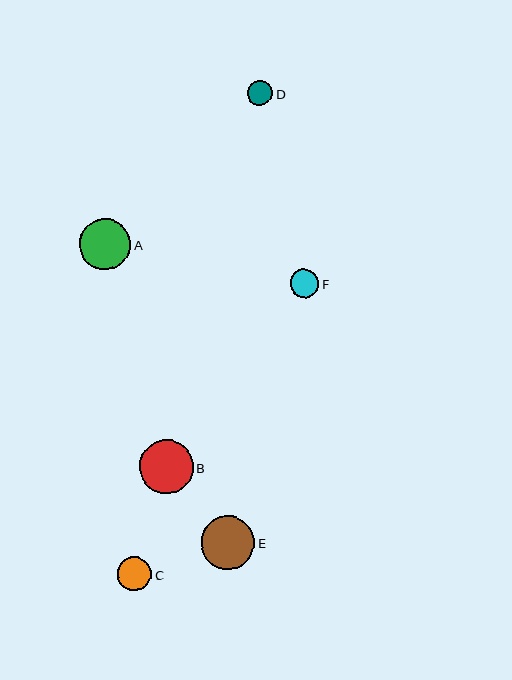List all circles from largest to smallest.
From largest to smallest: B, E, A, C, F, D.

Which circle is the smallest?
Circle D is the smallest with a size of approximately 25 pixels.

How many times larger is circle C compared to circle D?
Circle C is approximately 1.3 times the size of circle D.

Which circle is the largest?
Circle B is the largest with a size of approximately 54 pixels.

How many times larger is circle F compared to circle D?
Circle F is approximately 1.1 times the size of circle D.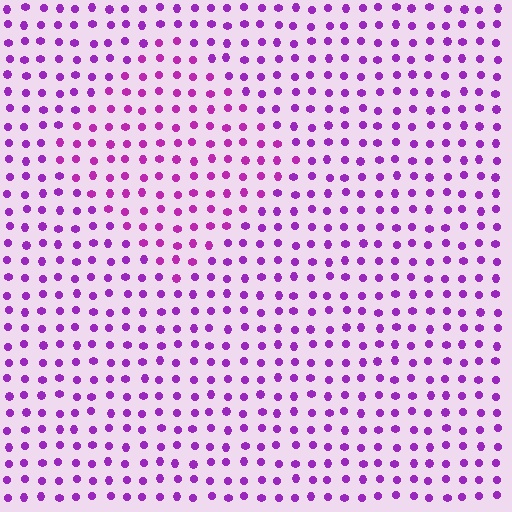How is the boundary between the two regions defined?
The boundary is defined purely by a slight shift in hue (about 19 degrees). Spacing, size, and orientation are identical on both sides.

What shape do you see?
I see a diamond.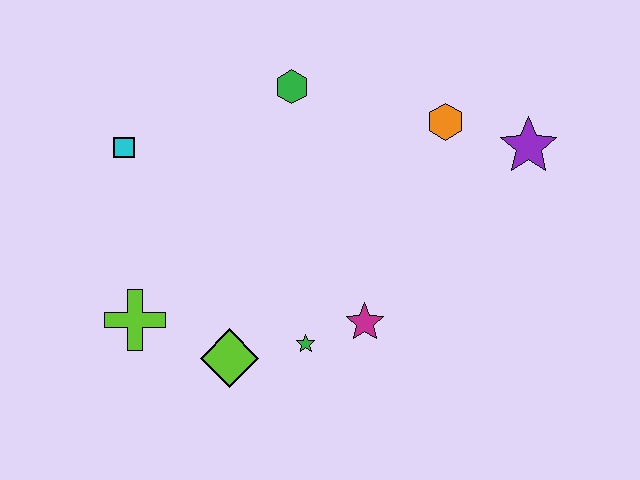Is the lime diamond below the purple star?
Yes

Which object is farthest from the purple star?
The lime cross is farthest from the purple star.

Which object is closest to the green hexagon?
The orange hexagon is closest to the green hexagon.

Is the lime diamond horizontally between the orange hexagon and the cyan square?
Yes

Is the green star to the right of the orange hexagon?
No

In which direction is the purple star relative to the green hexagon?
The purple star is to the right of the green hexagon.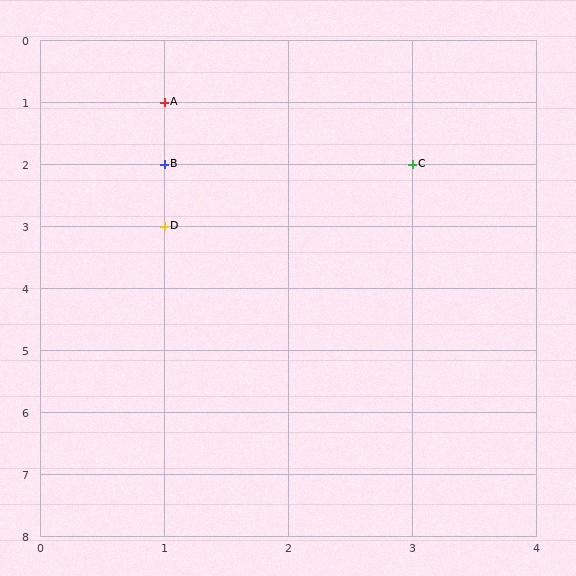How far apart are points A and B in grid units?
Points A and B are 1 row apart.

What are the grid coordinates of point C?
Point C is at grid coordinates (3, 2).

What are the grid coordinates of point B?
Point B is at grid coordinates (1, 2).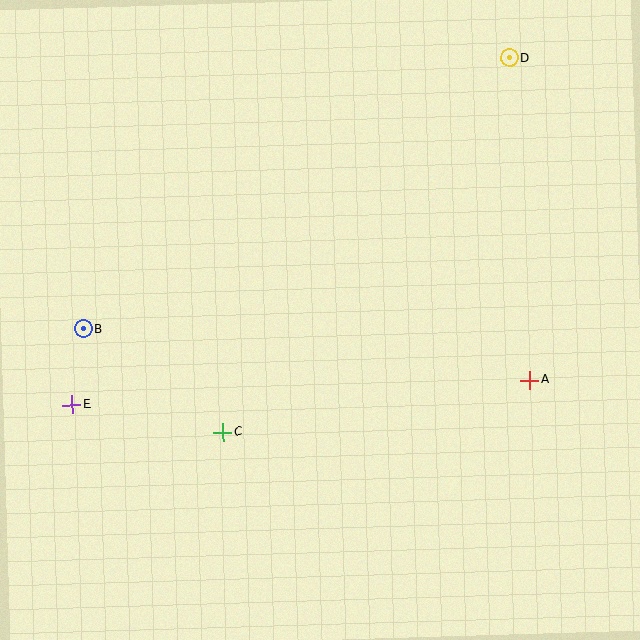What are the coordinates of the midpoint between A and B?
The midpoint between A and B is at (306, 354).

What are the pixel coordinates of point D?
Point D is at (510, 58).